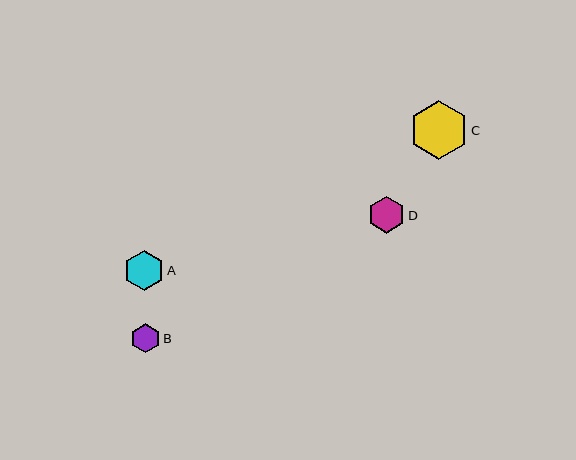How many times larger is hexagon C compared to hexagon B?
Hexagon C is approximately 2.0 times the size of hexagon B.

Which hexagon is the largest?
Hexagon C is the largest with a size of approximately 59 pixels.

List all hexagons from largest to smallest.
From largest to smallest: C, A, D, B.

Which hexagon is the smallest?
Hexagon B is the smallest with a size of approximately 29 pixels.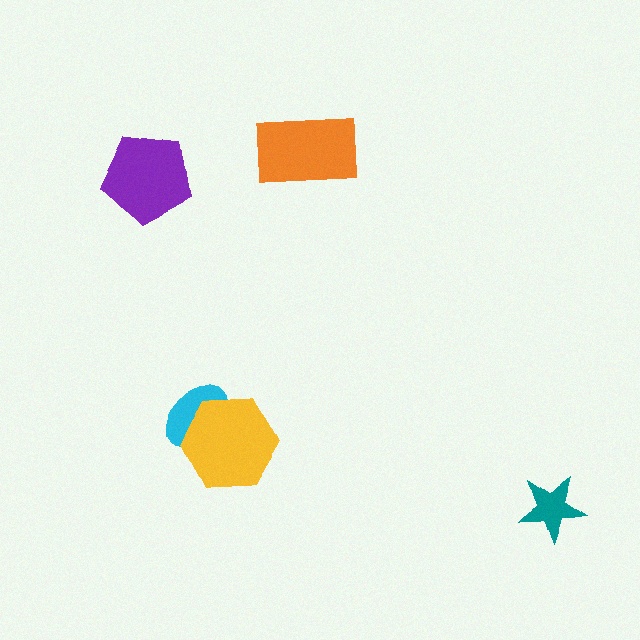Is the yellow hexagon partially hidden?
No, no other shape covers it.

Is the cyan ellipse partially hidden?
Yes, it is partially covered by another shape.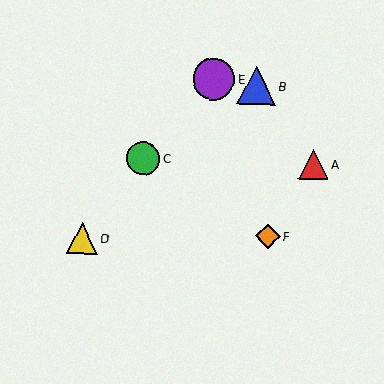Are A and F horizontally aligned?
No, A is at y≈164 and F is at y≈236.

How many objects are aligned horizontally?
2 objects (A, C) are aligned horizontally.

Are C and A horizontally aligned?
Yes, both are at y≈158.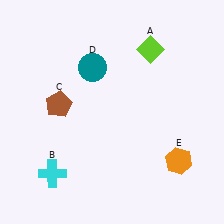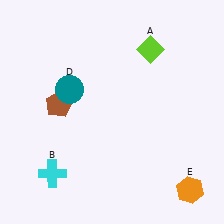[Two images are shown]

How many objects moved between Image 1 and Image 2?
2 objects moved between the two images.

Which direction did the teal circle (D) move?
The teal circle (D) moved left.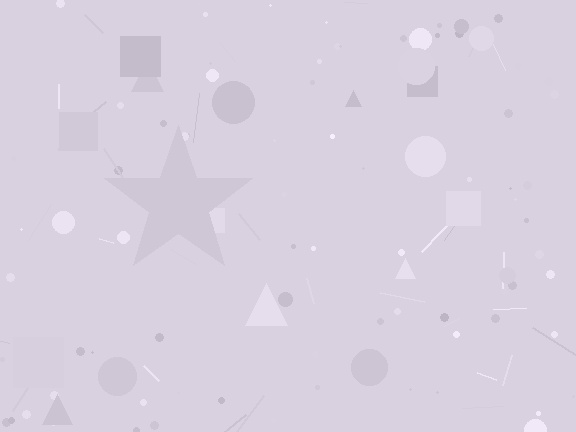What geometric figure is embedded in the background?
A star is embedded in the background.